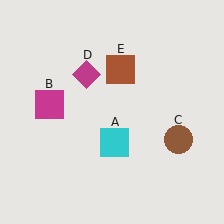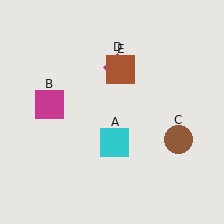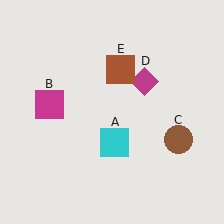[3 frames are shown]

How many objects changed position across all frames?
1 object changed position: magenta diamond (object D).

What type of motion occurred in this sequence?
The magenta diamond (object D) rotated clockwise around the center of the scene.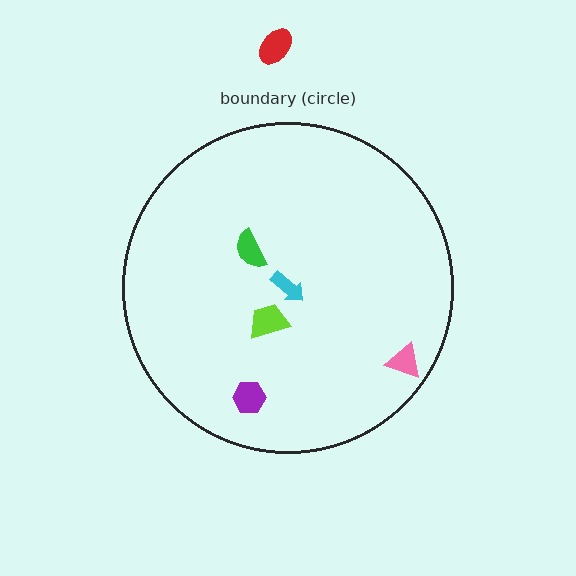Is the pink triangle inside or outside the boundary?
Inside.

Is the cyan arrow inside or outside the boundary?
Inside.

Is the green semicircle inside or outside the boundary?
Inside.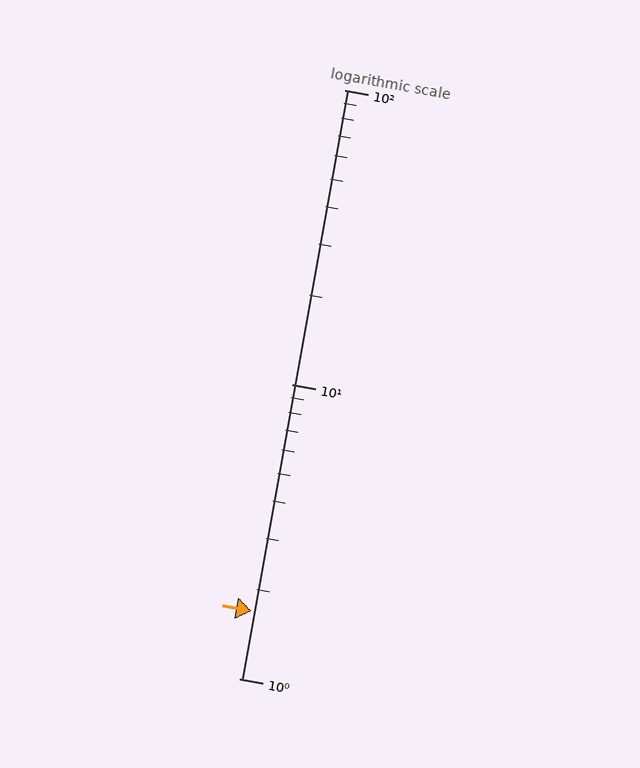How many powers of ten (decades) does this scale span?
The scale spans 2 decades, from 1 to 100.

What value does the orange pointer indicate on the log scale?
The pointer indicates approximately 1.7.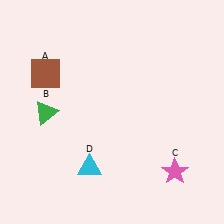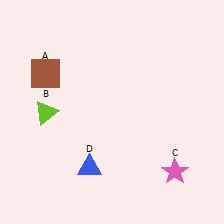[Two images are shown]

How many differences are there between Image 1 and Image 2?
There are 2 differences between the two images.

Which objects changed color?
B changed from green to lime. D changed from cyan to blue.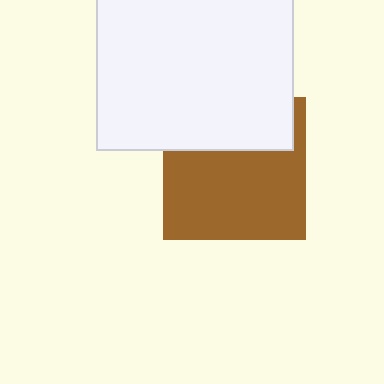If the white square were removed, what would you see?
You would see the complete brown square.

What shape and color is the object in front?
The object in front is a white square.